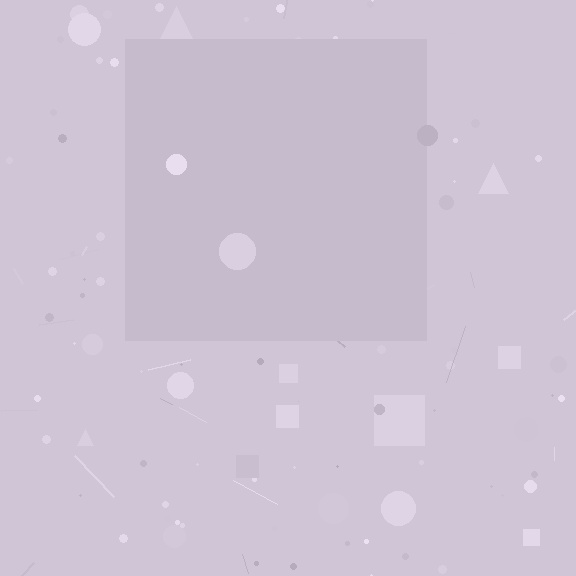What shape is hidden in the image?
A square is hidden in the image.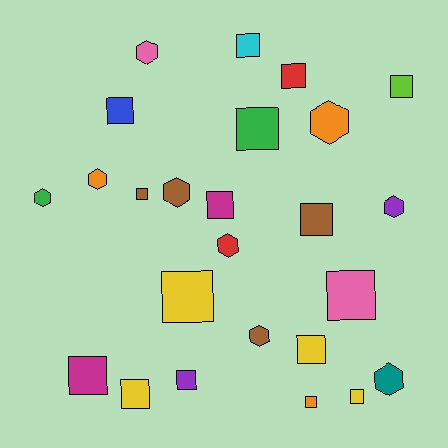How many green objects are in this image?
There are 2 green objects.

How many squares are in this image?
There are 16 squares.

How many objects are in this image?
There are 25 objects.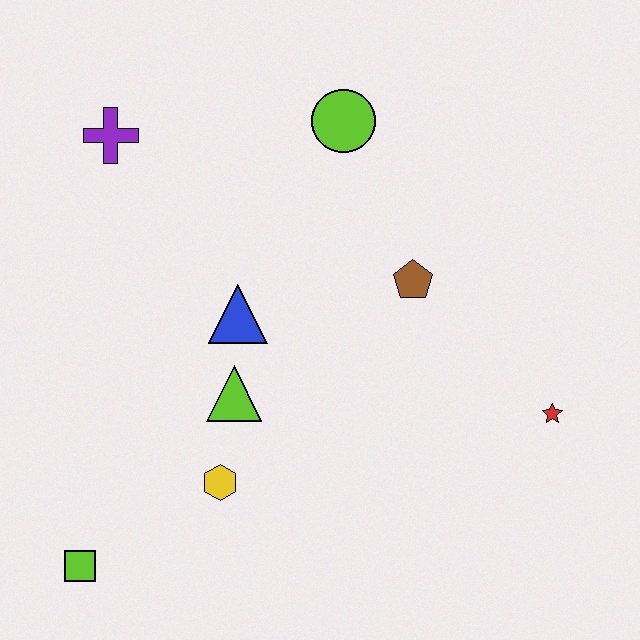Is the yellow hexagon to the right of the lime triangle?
No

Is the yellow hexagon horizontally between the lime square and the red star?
Yes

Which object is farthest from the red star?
The purple cross is farthest from the red star.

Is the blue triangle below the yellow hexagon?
No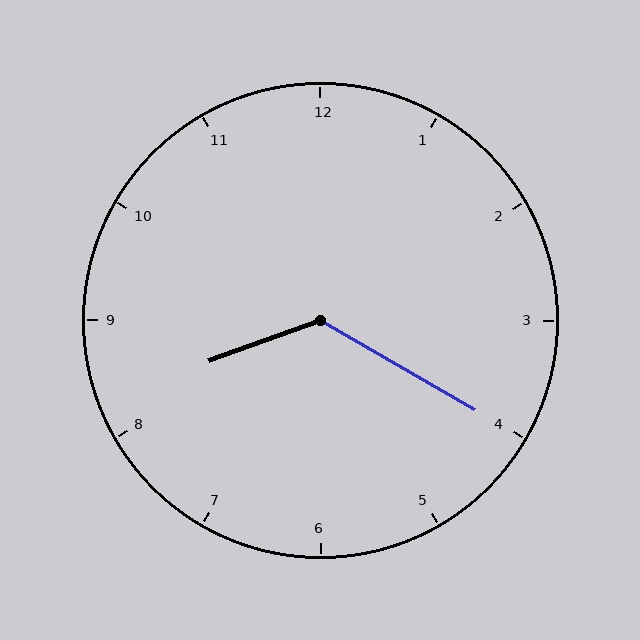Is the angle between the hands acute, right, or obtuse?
It is obtuse.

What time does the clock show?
8:20.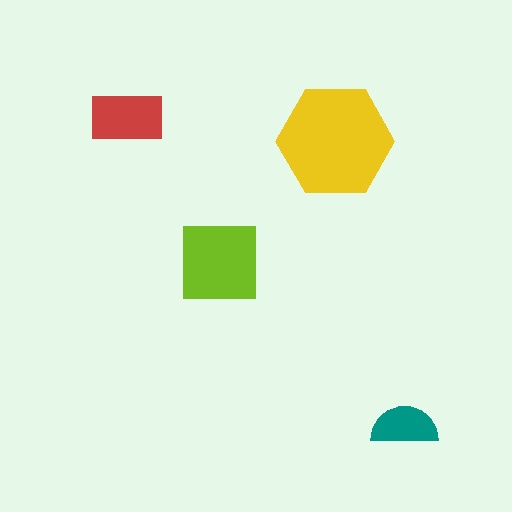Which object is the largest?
The yellow hexagon.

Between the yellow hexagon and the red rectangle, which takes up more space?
The yellow hexagon.